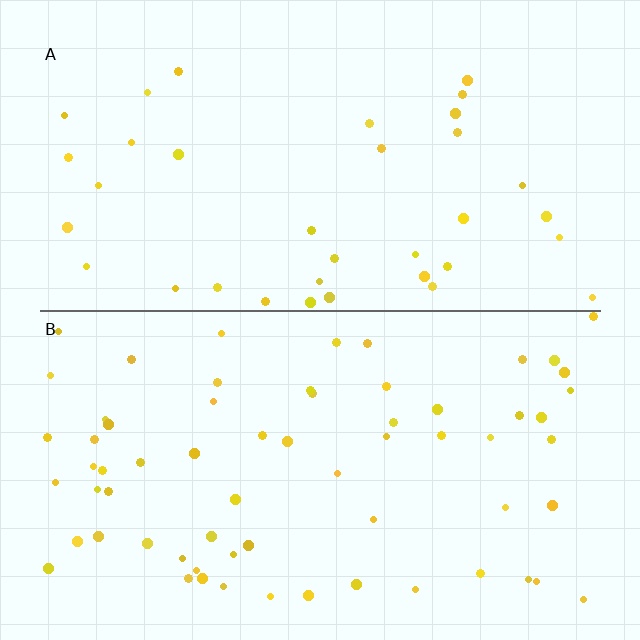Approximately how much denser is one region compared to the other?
Approximately 1.8× — region B over region A.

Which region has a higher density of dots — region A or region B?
B (the bottom).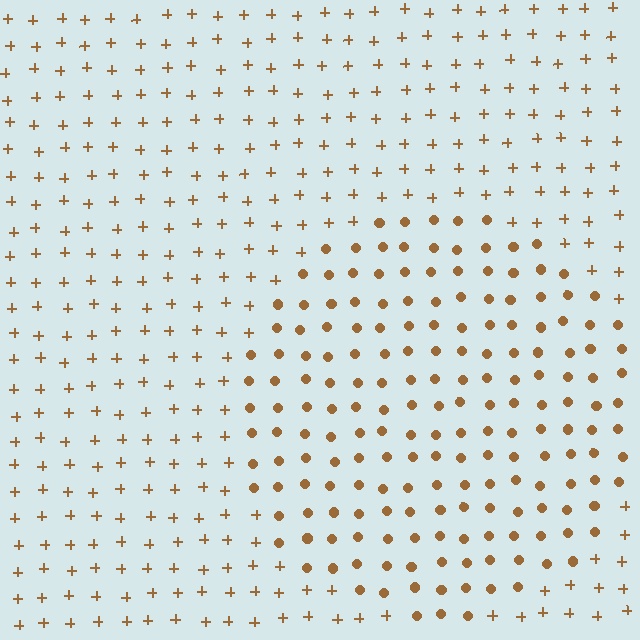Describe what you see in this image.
The image is filled with small brown elements arranged in a uniform grid. A circle-shaped region contains circles, while the surrounding area contains plus signs. The boundary is defined purely by the change in element shape.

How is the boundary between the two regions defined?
The boundary is defined by a change in element shape: circles inside vs. plus signs outside. All elements share the same color and spacing.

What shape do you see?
I see a circle.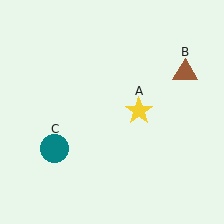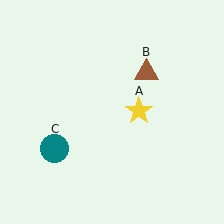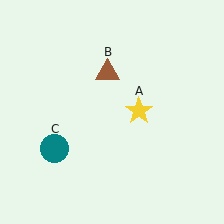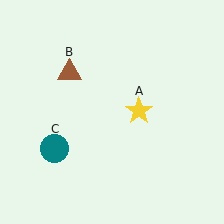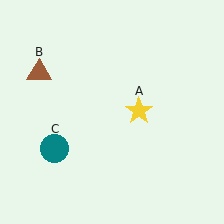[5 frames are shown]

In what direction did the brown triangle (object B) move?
The brown triangle (object B) moved left.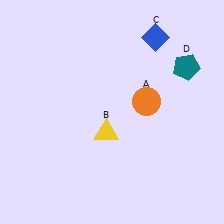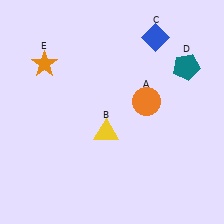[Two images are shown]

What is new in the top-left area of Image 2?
An orange star (E) was added in the top-left area of Image 2.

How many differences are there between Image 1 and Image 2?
There is 1 difference between the two images.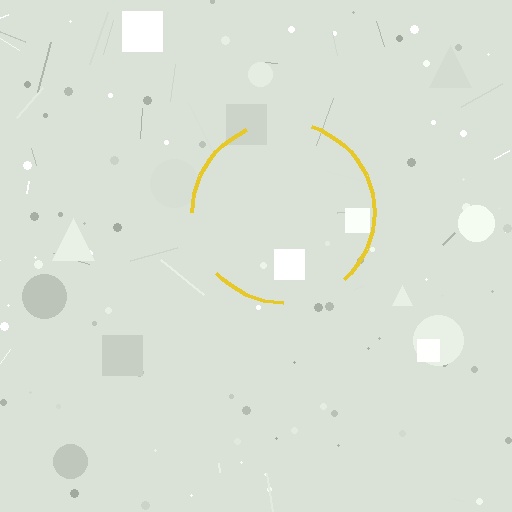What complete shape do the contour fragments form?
The contour fragments form a circle.